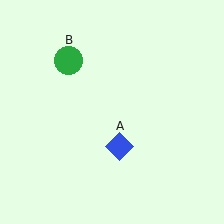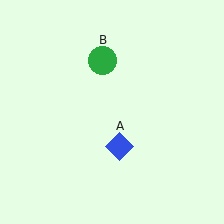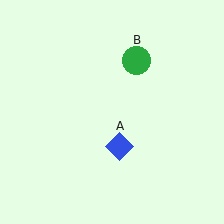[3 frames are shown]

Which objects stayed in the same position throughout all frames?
Blue diamond (object A) remained stationary.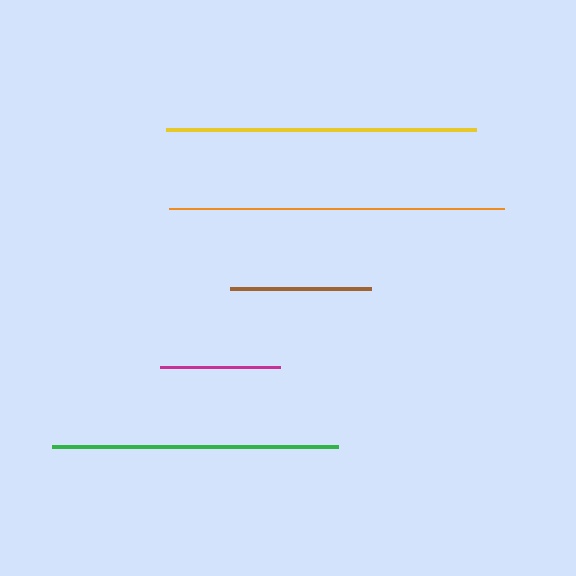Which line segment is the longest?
The orange line is the longest at approximately 335 pixels.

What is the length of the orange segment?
The orange segment is approximately 335 pixels long.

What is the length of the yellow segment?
The yellow segment is approximately 310 pixels long.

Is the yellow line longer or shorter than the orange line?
The orange line is longer than the yellow line.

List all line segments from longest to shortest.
From longest to shortest: orange, yellow, green, brown, magenta.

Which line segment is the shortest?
The magenta line is the shortest at approximately 120 pixels.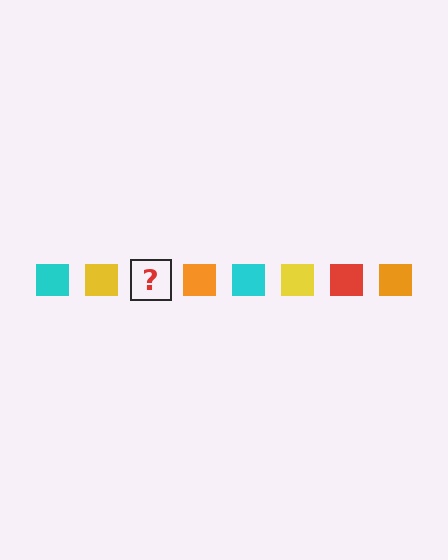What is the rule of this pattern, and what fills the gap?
The rule is that the pattern cycles through cyan, yellow, red, orange squares. The gap should be filled with a red square.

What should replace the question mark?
The question mark should be replaced with a red square.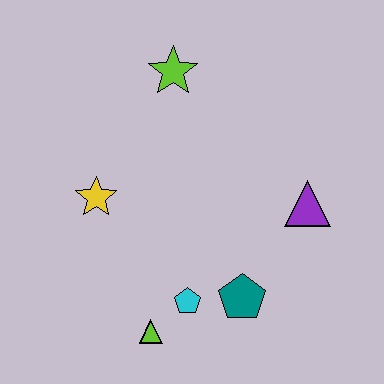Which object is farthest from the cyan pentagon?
The lime star is farthest from the cyan pentagon.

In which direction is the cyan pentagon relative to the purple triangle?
The cyan pentagon is to the left of the purple triangle.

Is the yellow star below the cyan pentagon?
No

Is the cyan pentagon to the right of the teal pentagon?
No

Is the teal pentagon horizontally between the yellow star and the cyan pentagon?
No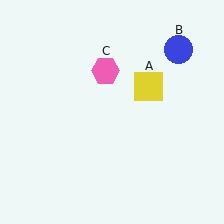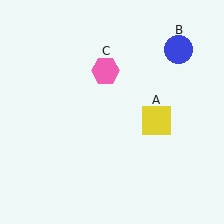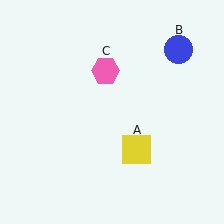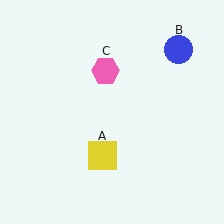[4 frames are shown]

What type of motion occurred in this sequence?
The yellow square (object A) rotated clockwise around the center of the scene.